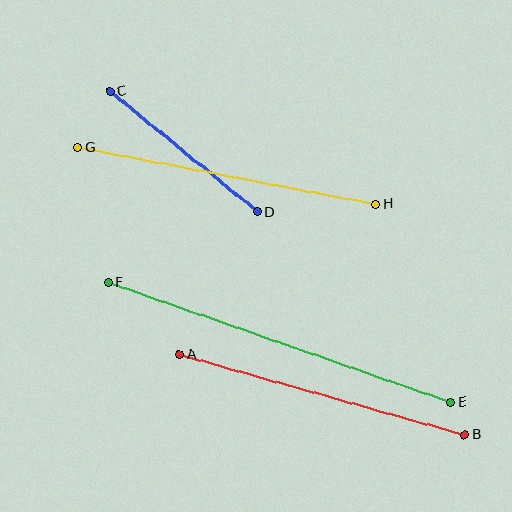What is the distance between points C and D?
The distance is approximately 190 pixels.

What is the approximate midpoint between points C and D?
The midpoint is at approximately (183, 152) pixels.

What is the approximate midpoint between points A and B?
The midpoint is at approximately (322, 395) pixels.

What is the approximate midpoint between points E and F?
The midpoint is at approximately (279, 342) pixels.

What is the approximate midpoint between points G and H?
The midpoint is at approximately (227, 176) pixels.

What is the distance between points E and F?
The distance is approximately 363 pixels.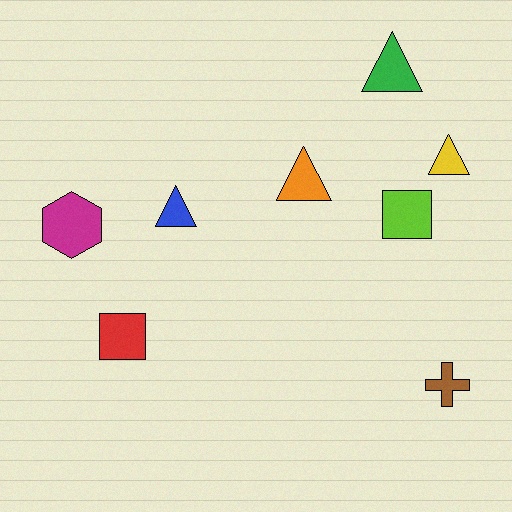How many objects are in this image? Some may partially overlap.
There are 8 objects.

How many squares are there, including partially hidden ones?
There are 2 squares.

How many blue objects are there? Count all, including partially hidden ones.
There is 1 blue object.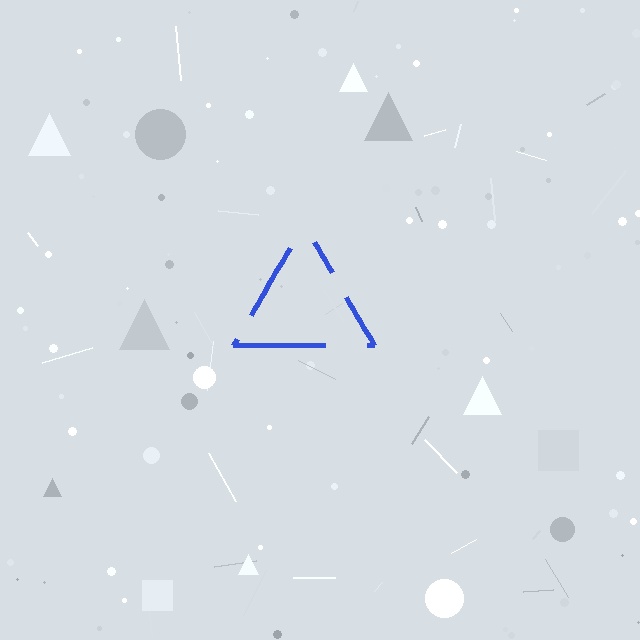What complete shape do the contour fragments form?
The contour fragments form a triangle.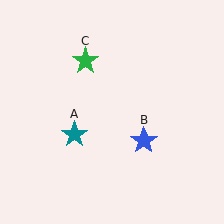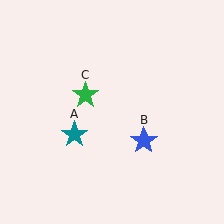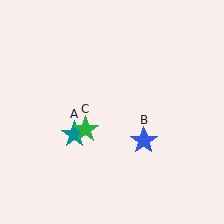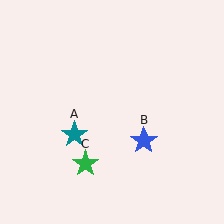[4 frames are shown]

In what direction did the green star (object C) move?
The green star (object C) moved down.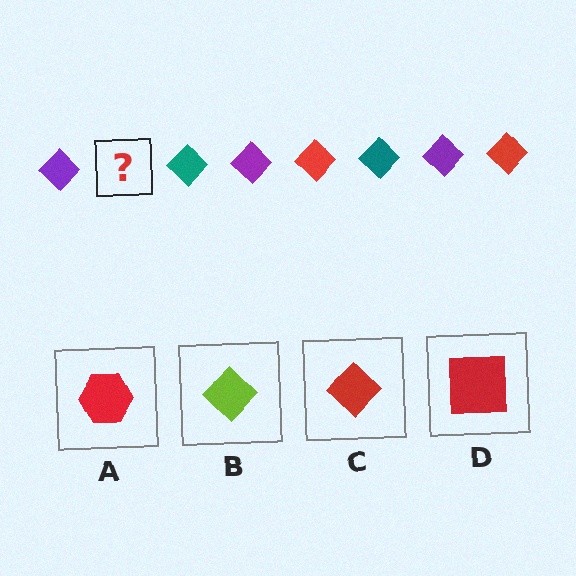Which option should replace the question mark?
Option C.